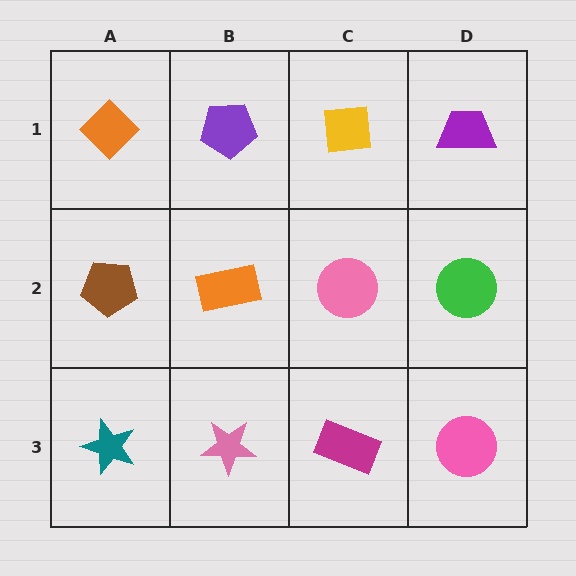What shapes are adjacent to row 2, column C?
A yellow square (row 1, column C), a magenta rectangle (row 3, column C), an orange rectangle (row 2, column B), a green circle (row 2, column D).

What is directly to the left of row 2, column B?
A brown pentagon.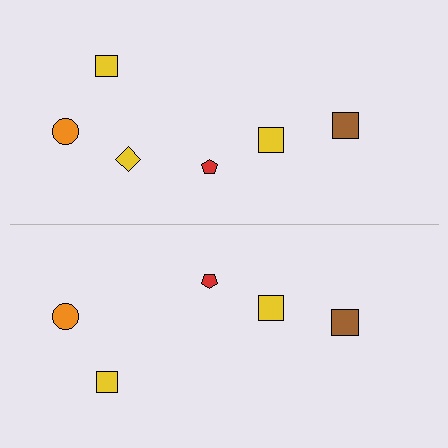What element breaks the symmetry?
A yellow diamond is missing from the bottom side.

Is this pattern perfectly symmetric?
No, the pattern is not perfectly symmetric. A yellow diamond is missing from the bottom side.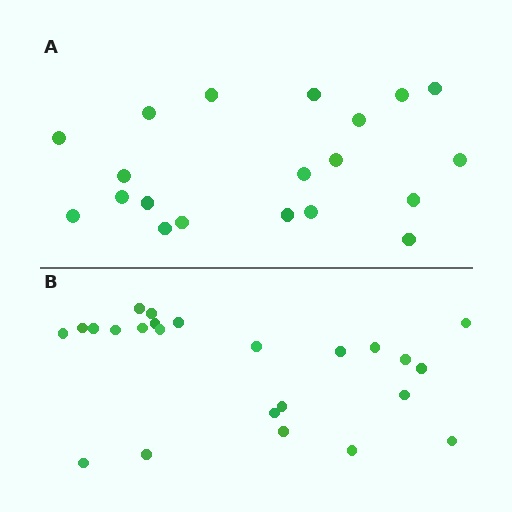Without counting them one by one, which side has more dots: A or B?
Region B (the bottom region) has more dots.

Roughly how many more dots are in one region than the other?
Region B has about 4 more dots than region A.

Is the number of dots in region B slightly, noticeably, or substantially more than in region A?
Region B has only slightly more — the two regions are fairly close. The ratio is roughly 1.2 to 1.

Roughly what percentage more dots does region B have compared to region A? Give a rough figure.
About 20% more.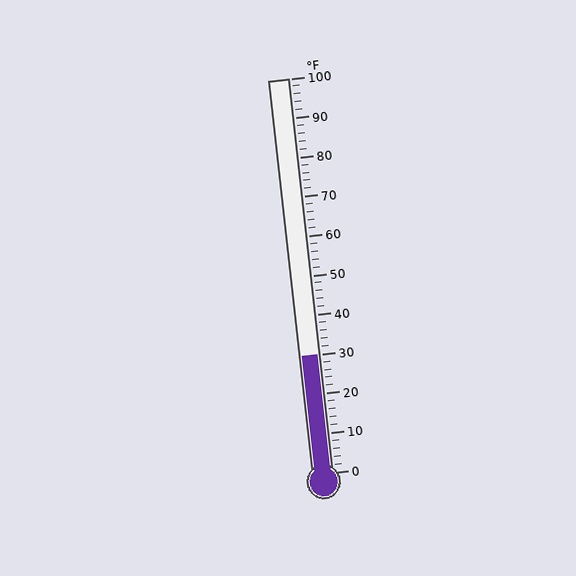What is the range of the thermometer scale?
The thermometer scale ranges from 0°F to 100°F.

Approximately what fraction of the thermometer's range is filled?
The thermometer is filled to approximately 30% of its range.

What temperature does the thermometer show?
The thermometer shows approximately 30°F.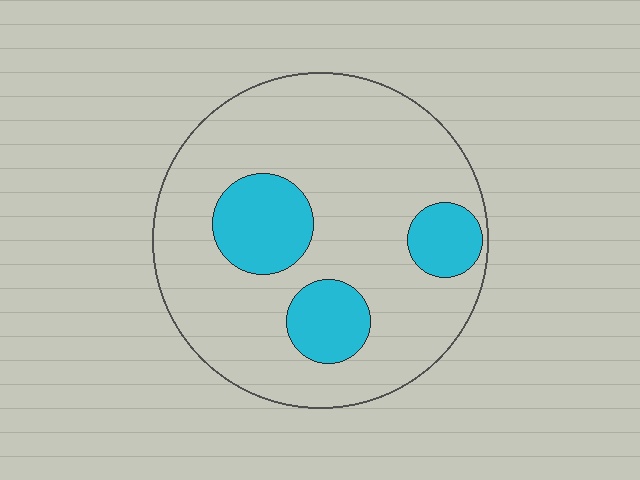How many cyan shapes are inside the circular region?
3.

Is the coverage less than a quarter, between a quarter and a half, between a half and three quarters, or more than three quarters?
Less than a quarter.